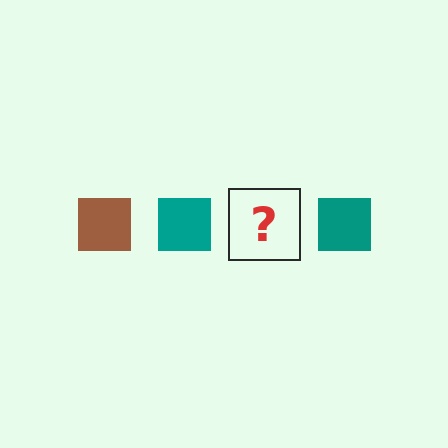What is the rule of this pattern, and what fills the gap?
The rule is that the pattern cycles through brown, teal squares. The gap should be filled with a brown square.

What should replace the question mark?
The question mark should be replaced with a brown square.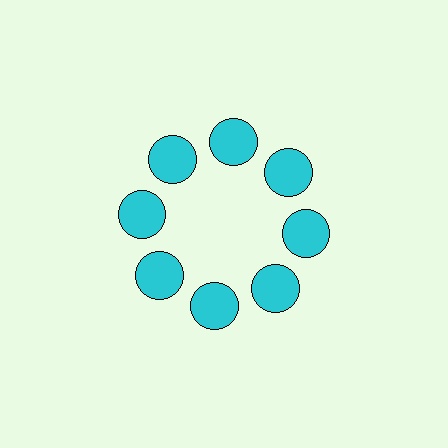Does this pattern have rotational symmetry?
Yes, this pattern has 8-fold rotational symmetry. It looks the same after rotating 45 degrees around the center.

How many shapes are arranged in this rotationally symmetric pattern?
There are 8 shapes, arranged in 8 groups of 1.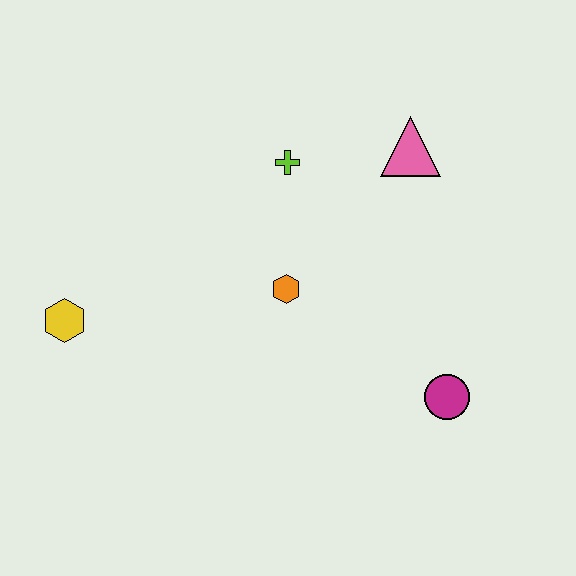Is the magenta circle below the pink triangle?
Yes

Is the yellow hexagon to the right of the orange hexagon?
No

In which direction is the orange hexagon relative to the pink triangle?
The orange hexagon is below the pink triangle.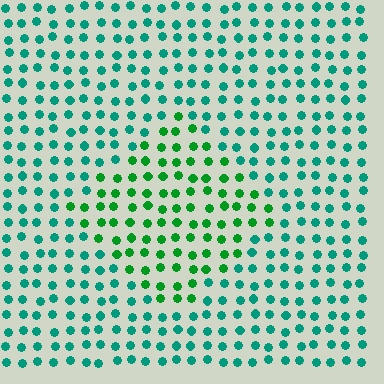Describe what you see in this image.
The image is filled with small teal elements in a uniform arrangement. A diamond-shaped region is visible where the elements are tinted to a slightly different hue, forming a subtle color boundary.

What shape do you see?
I see a diamond.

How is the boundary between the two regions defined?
The boundary is defined purely by a slight shift in hue (about 37 degrees). Spacing, size, and orientation are identical on both sides.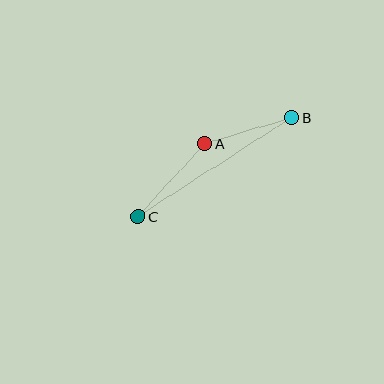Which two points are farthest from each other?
Points B and C are farthest from each other.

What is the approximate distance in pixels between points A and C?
The distance between A and C is approximately 99 pixels.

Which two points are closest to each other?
Points A and B are closest to each other.